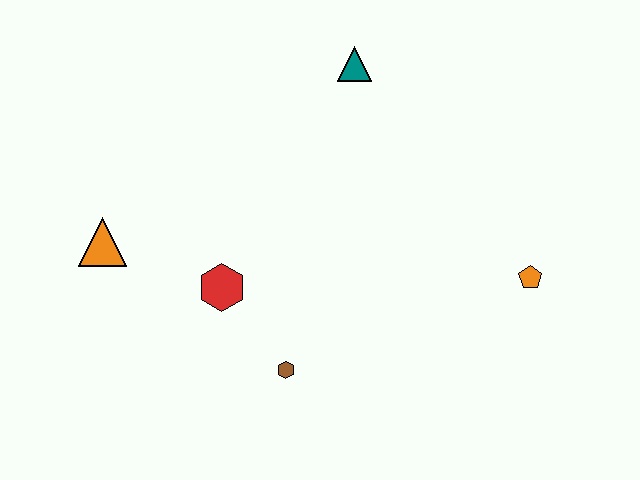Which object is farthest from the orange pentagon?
The orange triangle is farthest from the orange pentagon.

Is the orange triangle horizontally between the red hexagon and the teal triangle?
No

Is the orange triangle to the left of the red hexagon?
Yes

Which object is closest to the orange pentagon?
The brown hexagon is closest to the orange pentagon.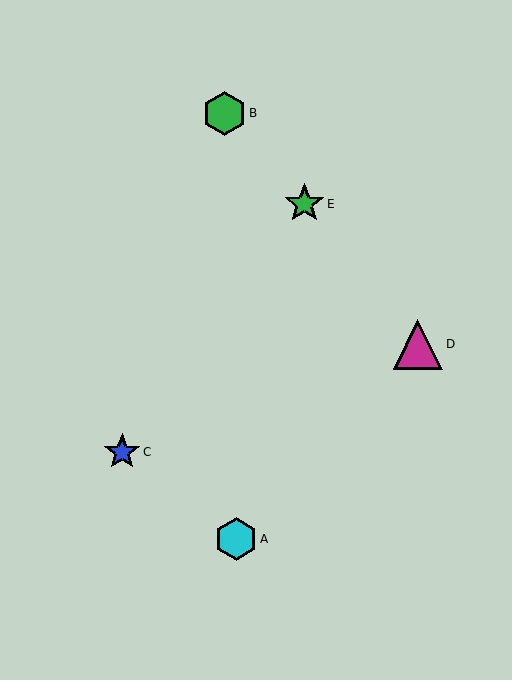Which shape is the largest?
The magenta triangle (labeled D) is the largest.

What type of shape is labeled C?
Shape C is a blue star.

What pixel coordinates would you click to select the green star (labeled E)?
Click at (304, 204) to select the green star E.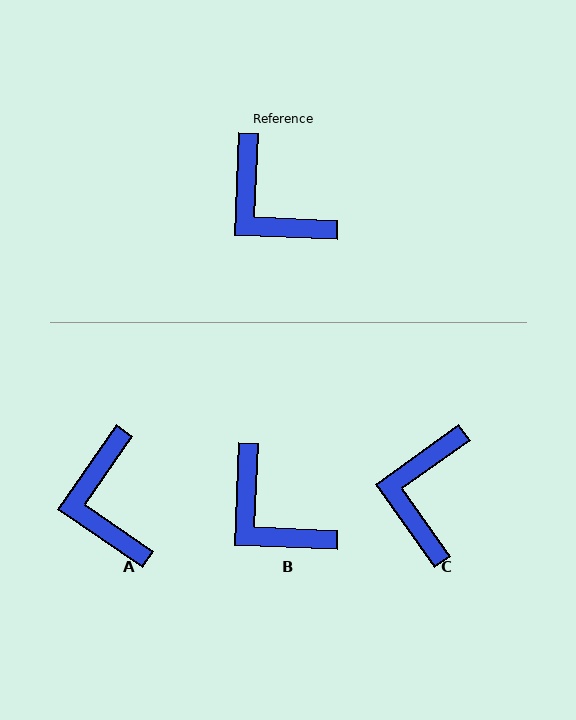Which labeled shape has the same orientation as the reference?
B.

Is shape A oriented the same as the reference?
No, it is off by about 32 degrees.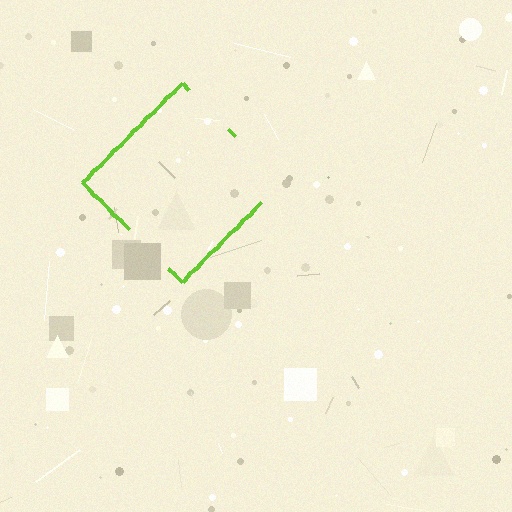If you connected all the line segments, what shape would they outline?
They would outline a diamond.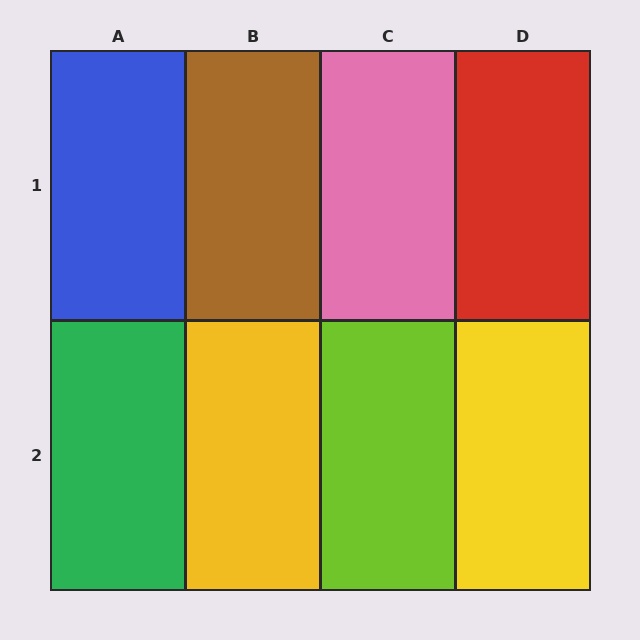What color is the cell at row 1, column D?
Red.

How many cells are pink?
1 cell is pink.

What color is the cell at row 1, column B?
Brown.